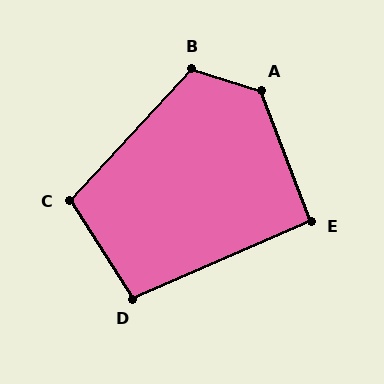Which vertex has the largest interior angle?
A, at approximately 128 degrees.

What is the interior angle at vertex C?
Approximately 105 degrees (obtuse).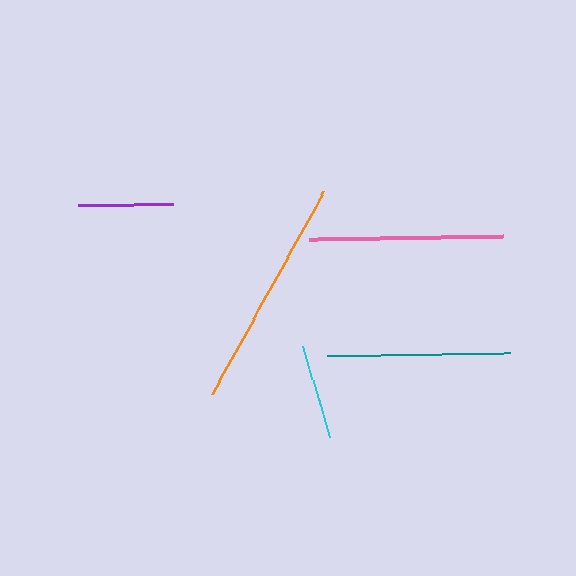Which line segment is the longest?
The orange line is the longest at approximately 232 pixels.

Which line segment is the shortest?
The purple line is the shortest at approximately 95 pixels.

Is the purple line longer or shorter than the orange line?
The orange line is longer than the purple line.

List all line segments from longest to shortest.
From longest to shortest: orange, pink, teal, cyan, purple.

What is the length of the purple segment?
The purple segment is approximately 95 pixels long.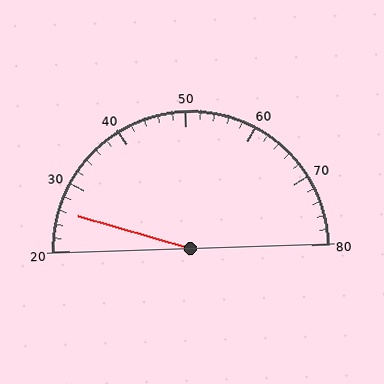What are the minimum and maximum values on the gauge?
The gauge ranges from 20 to 80.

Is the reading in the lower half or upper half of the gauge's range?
The reading is in the lower half of the range (20 to 80).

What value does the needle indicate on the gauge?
The needle indicates approximately 26.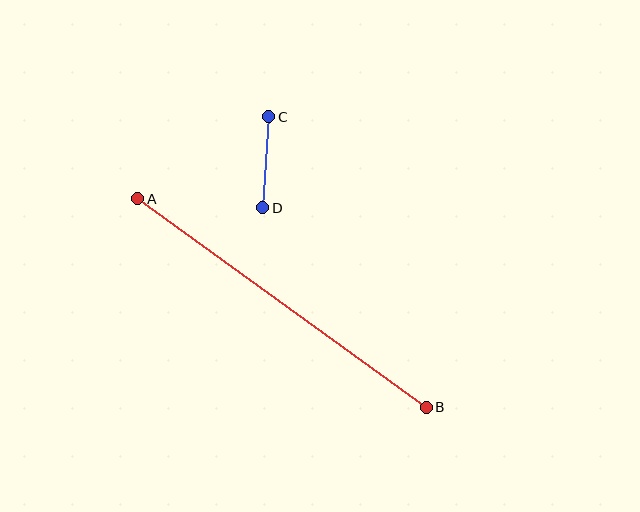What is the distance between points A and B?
The distance is approximately 356 pixels.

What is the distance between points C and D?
The distance is approximately 91 pixels.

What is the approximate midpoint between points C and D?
The midpoint is at approximately (266, 162) pixels.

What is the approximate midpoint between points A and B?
The midpoint is at approximately (282, 303) pixels.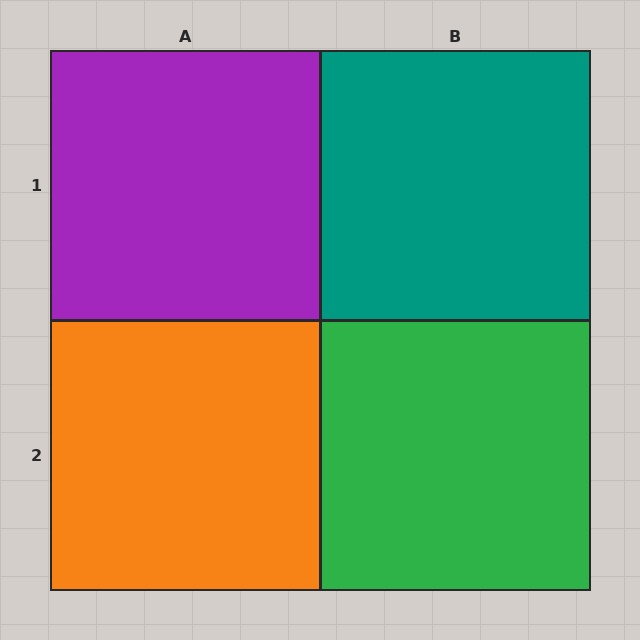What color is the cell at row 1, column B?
Teal.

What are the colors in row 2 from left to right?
Orange, green.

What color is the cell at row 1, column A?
Purple.